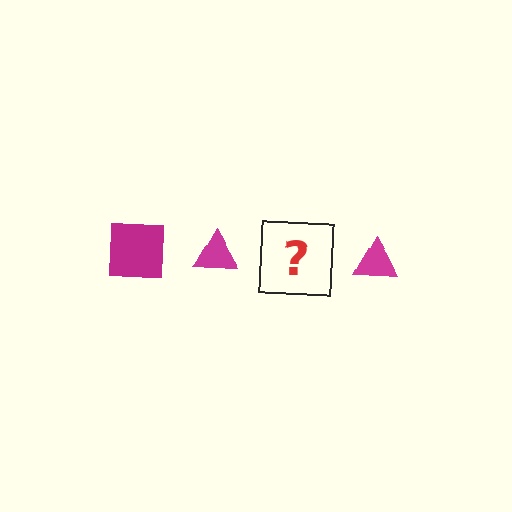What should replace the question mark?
The question mark should be replaced with a magenta square.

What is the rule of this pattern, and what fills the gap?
The rule is that the pattern cycles through square, triangle shapes in magenta. The gap should be filled with a magenta square.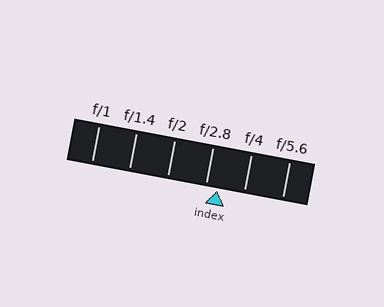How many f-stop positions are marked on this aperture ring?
There are 6 f-stop positions marked.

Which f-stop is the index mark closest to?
The index mark is closest to f/2.8.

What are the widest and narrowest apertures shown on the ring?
The widest aperture shown is f/1 and the narrowest is f/5.6.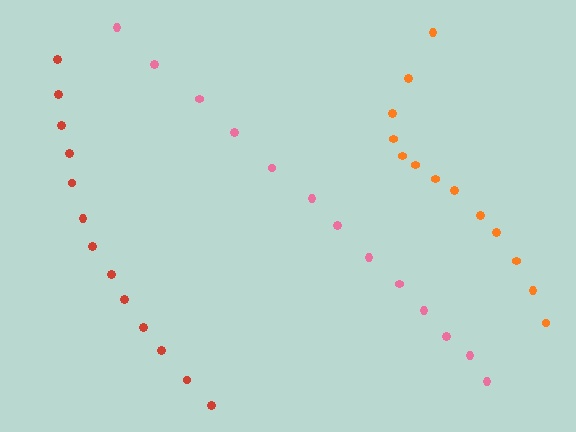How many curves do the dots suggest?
There are 3 distinct paths.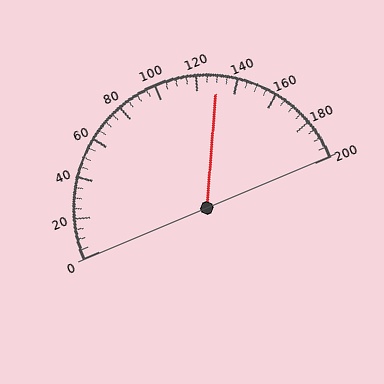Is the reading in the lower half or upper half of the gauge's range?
The reading is in the upper half of the range (0 to 200).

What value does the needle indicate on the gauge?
The needle indicates approximately 130.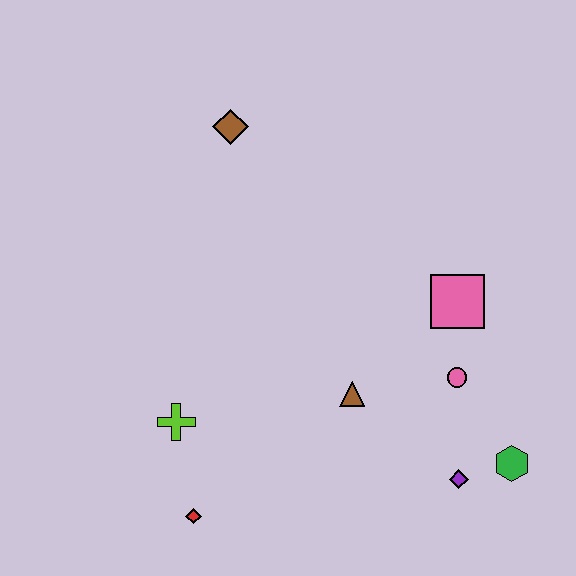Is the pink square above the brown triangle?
Yes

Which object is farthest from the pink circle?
The brown diamond is farthest from the pink circle.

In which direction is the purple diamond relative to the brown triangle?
The purple diamond is to the right of the brown triangle.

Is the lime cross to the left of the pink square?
Yes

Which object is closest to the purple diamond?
The green hexagon is closest to the purple diamond.